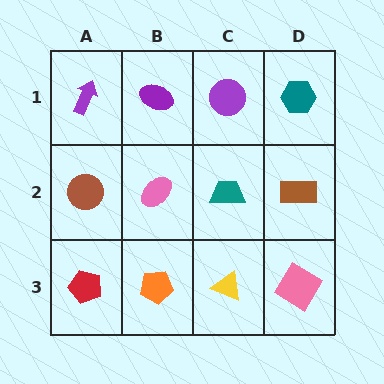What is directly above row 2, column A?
A purple arrow.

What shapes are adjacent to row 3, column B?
A pink ellipse (row 2, column B), a red pentagon (row 3, column A), a yellow triangle (row 3, column C).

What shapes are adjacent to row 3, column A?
A brown circle (row 2, column A), an orange pentagon (row 3, column B).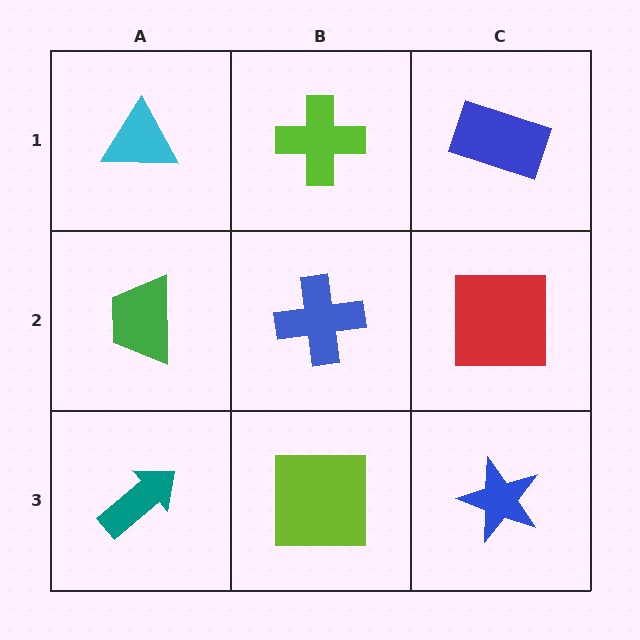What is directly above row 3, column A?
A green trapezoid.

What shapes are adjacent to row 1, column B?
A blue cross (row 2, column B), a cyan triangle (row 1, column A), a blue rectangle (row 1, column C).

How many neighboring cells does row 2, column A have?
3.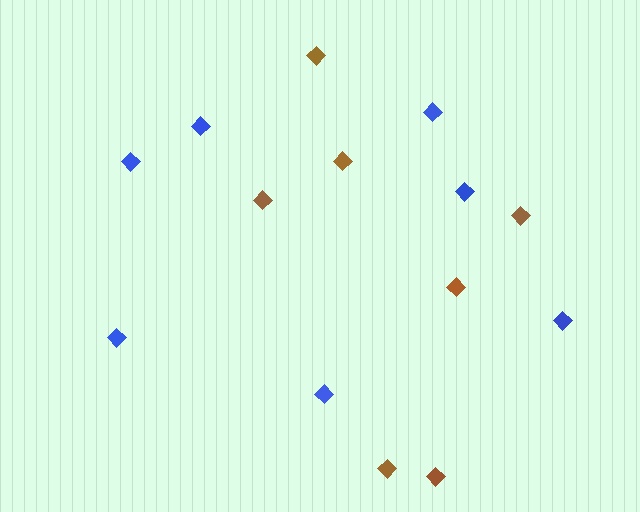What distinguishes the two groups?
There are 2 groups: one group of blue diamonds (7) and one group of brown diamonds (7).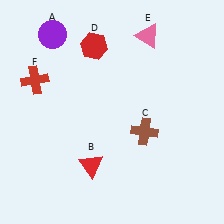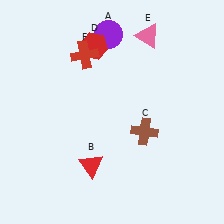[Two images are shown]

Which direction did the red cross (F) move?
The red cross (F) moved right.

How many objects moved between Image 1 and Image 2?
2 objects moved between the two images.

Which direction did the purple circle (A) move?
The purple circle (A) moved right.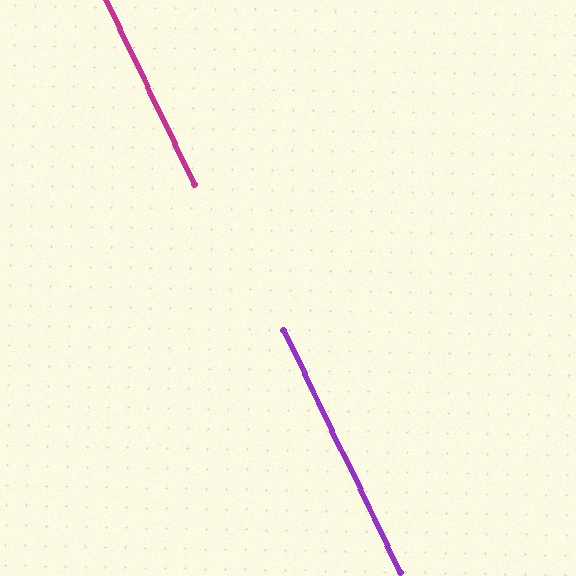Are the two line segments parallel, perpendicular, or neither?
Parallel — their directions differ by only 0.6°.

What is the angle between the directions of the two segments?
Approximately 1 degree.